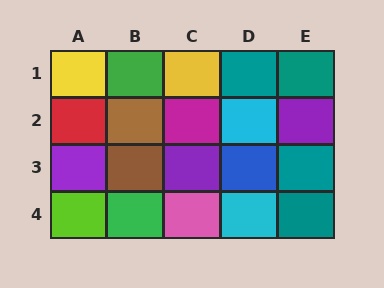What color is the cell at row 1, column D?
Teal.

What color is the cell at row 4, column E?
Teal.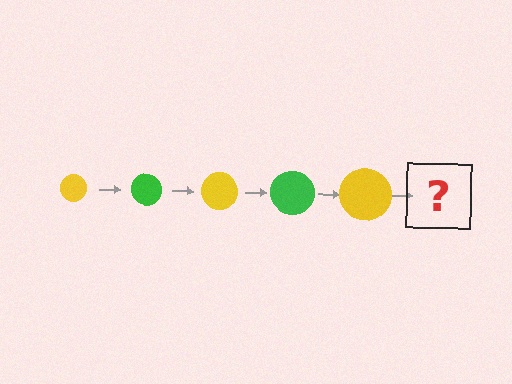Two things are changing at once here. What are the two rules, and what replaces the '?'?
The two rules are that the circle grows larger each step and the color cycles through yellow and green. The '?' should be a green circle, larger than the previous one.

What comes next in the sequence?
The next element should be a green circle, larger than the previous one.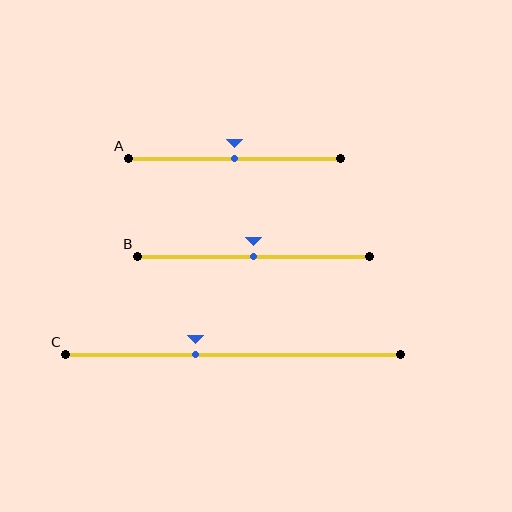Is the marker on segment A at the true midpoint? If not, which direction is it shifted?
Yes, the marker on segment A is at the true midpoint.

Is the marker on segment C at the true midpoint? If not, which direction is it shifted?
No, the marker on segment C is shifted to the left by about 11% of the segment length.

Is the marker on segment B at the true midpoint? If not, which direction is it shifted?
Yes, the marker on segment B is at the true midpoint.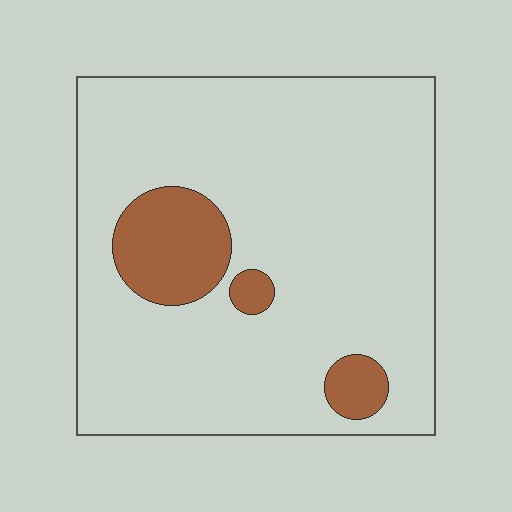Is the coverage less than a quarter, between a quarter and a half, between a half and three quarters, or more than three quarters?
Less than a quarter.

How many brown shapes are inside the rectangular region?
3.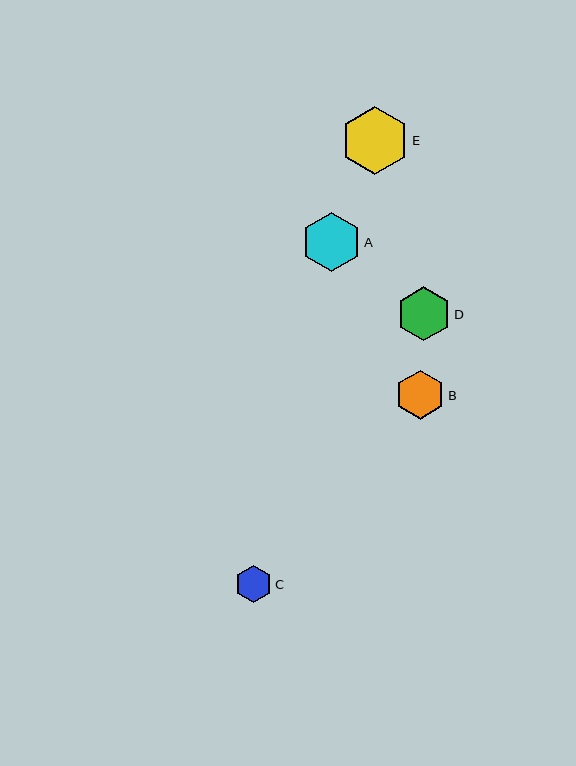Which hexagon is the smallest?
Hexagon C is the smallest with a size of approximately 37 pixels.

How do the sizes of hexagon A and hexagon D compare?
Hexagon A and hexagon D are approximately the same size.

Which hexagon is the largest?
Hexagon E is the largest with a size of approximately 68 pixels.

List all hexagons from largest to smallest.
From largest to smallest: E, A, D, B, C.